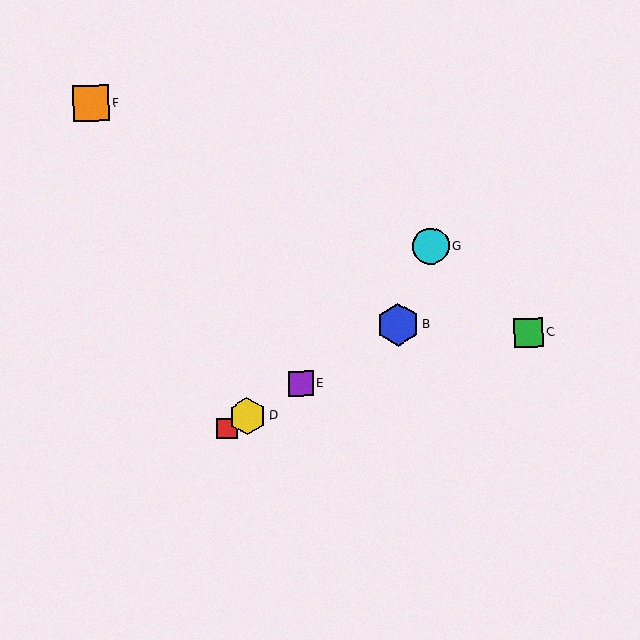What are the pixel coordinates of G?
Object G is at (431, 246).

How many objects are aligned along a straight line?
4 objects (A, B, D, E) are aligned along a straight line.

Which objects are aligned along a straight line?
Objects A, B, D, E are aligned along a straight line.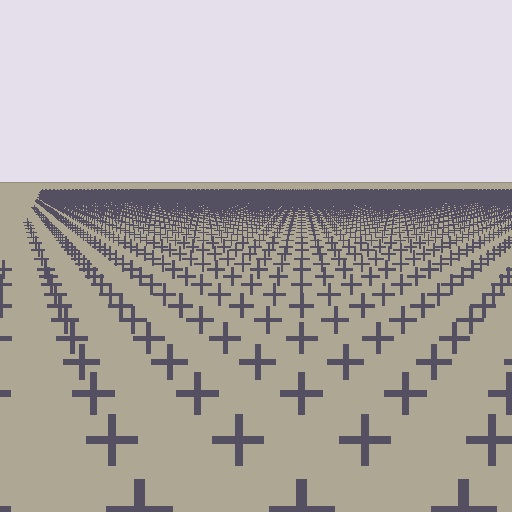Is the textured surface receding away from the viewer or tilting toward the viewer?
The surface is receding away from the viewer. Texture elements get smaller and denser toward the top.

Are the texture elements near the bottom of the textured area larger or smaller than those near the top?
Larger. Near the bottom, elements are closer to the viewer and appear at a bigger on-screen size.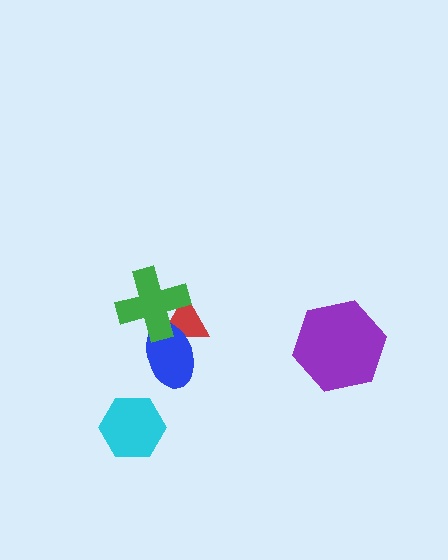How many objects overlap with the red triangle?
2 objects overlap with the red triangle.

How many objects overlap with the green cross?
2 objects overlap with the green cross.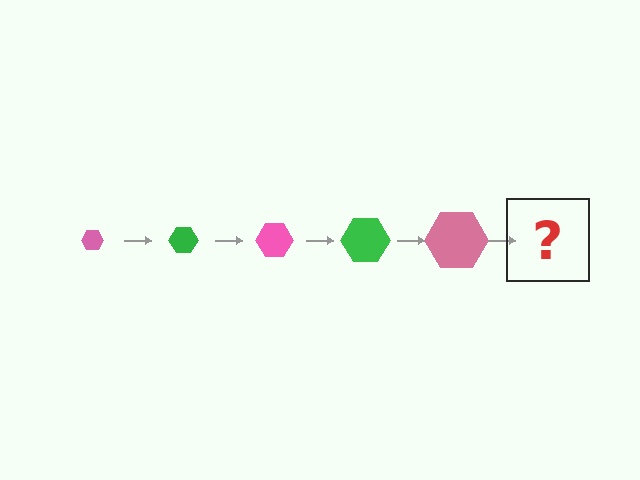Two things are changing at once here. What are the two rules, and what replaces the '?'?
The two rules are that the hexagon grows larger each step and the color cycles through pink and green. The '?' should be a green hexagon, larger than the previous one.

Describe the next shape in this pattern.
It should be a green hexagon, larger than the previous one.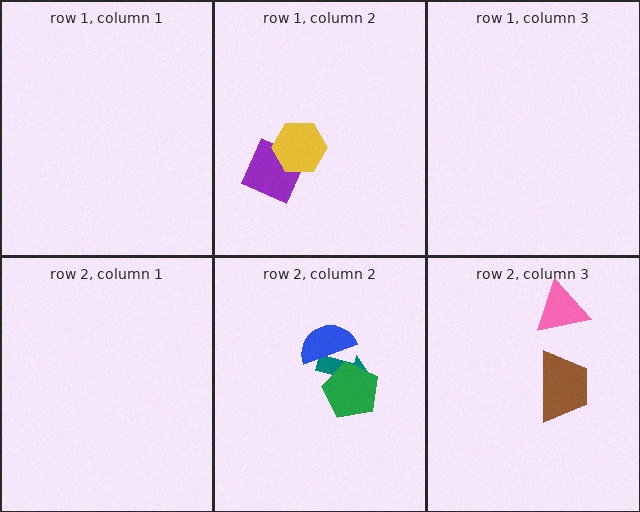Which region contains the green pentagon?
The row 2, column 2 region.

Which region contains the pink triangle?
The row 2, column 3 region.